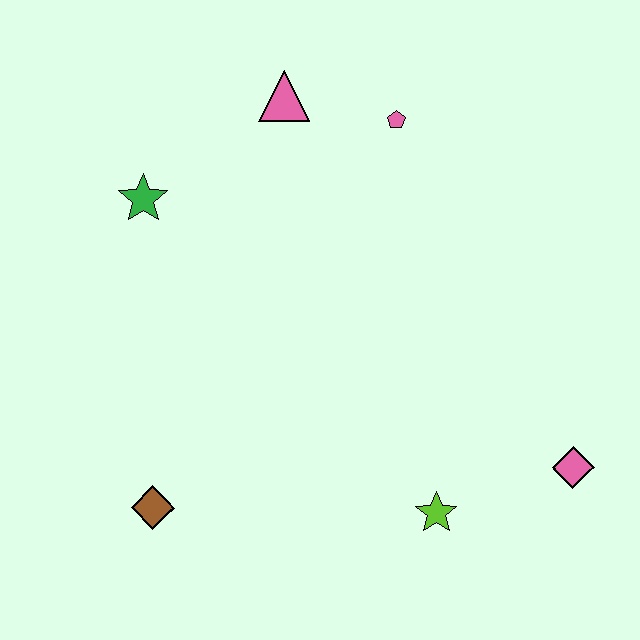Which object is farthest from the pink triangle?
The pink diamond is farthest from the pink triangle.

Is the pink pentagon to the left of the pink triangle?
No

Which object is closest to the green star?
The pink triangle is closest to the green star.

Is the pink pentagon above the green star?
Yes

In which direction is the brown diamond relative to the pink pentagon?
The brown diamond is below the pink pentagon.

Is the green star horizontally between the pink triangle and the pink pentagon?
No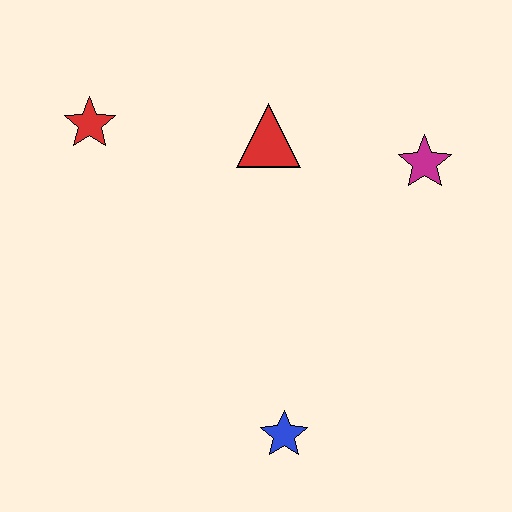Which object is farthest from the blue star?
The red star is farthest from the blue star.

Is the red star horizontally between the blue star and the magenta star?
No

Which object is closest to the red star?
The red triangle is closest to the red star.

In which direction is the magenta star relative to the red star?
The magenta star is to the right of the red star.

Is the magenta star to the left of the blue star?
No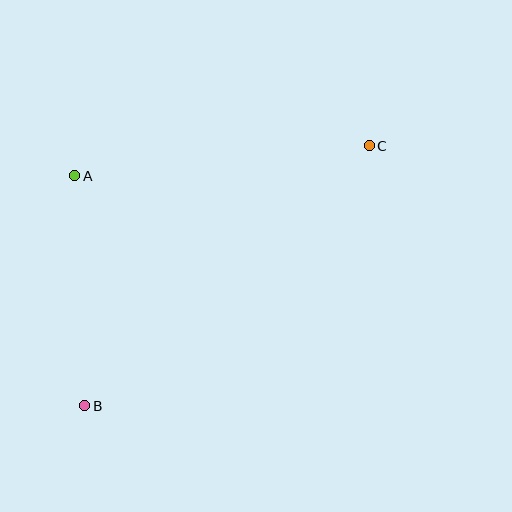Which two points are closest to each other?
Points A and B are closest to each other.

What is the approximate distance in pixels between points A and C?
The distance between A and C is approximately 296 pixels.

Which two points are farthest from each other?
Points B and C are farthest from each other.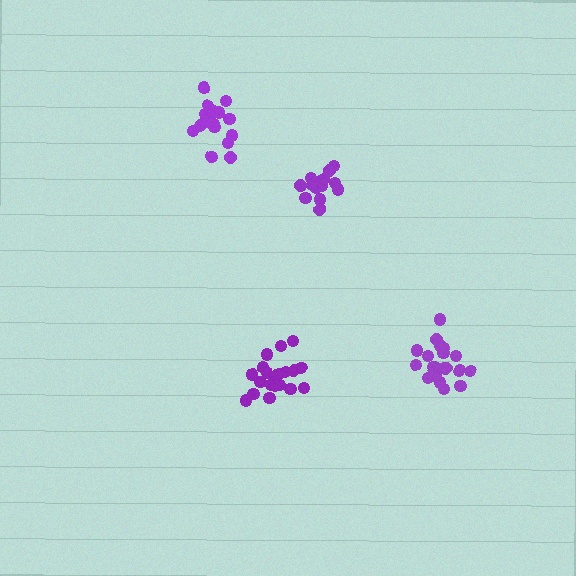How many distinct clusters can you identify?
There are 4 distinct clusters.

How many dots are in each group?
Group 1: 15 dots, Group 2: 20 dots, Group 3: 20 dots, Group 4: 20 dots (75 total).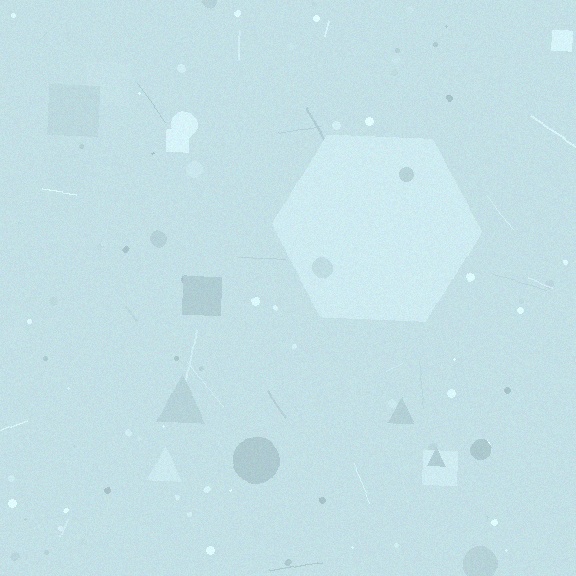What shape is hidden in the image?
A hexagon is hidden in the image.